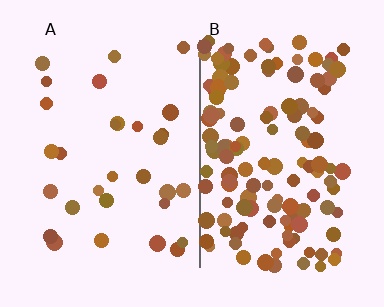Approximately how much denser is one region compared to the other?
Approximately 4.4× — region B over region A.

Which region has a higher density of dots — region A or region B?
B (the right).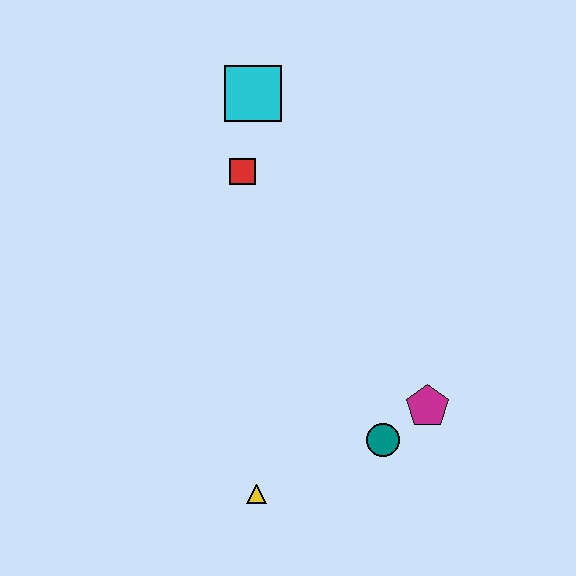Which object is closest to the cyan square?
The red square is closest to the cyan square.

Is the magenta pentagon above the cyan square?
No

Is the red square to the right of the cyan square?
No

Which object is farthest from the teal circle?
The cyan square is farthest from the teal circle.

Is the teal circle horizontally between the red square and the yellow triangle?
No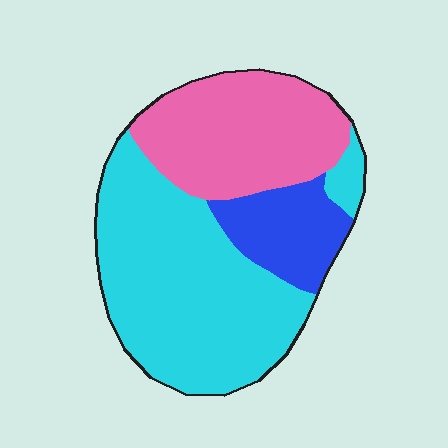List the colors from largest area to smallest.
From largest to smallest: cyan, pink, blue.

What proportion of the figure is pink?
Pink covers roughly 30% of the figure.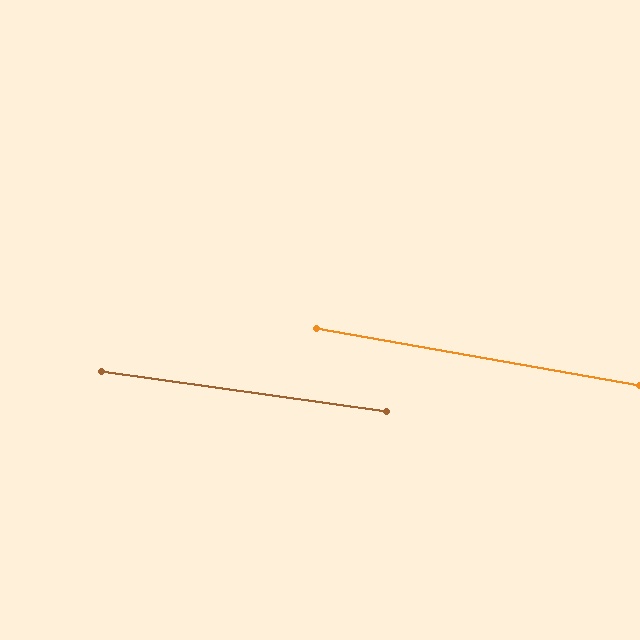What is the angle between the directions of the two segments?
Approximately 2 degrees.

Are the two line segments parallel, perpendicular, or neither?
Parallel — their directions differ by only 2.0°.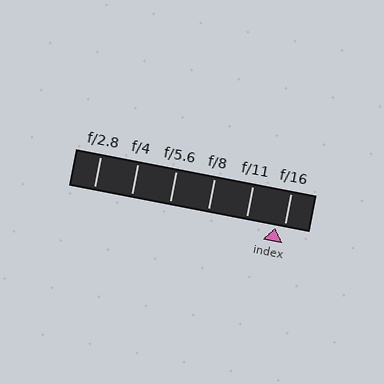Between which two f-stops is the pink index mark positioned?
The index mark is between f/11 and f/16.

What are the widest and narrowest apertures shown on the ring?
The widest aperture shown is f/2.8 and the narrowest is f/16.